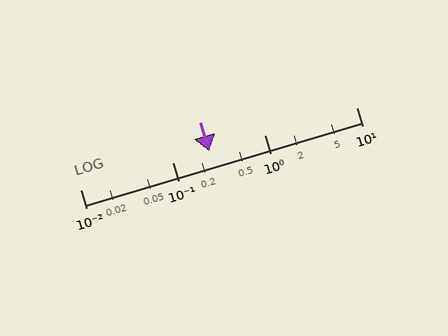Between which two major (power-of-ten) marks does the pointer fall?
The pointer is between 0.1 and 1.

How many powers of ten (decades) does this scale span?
The scale spans 3 decades, from 0.01 to 10.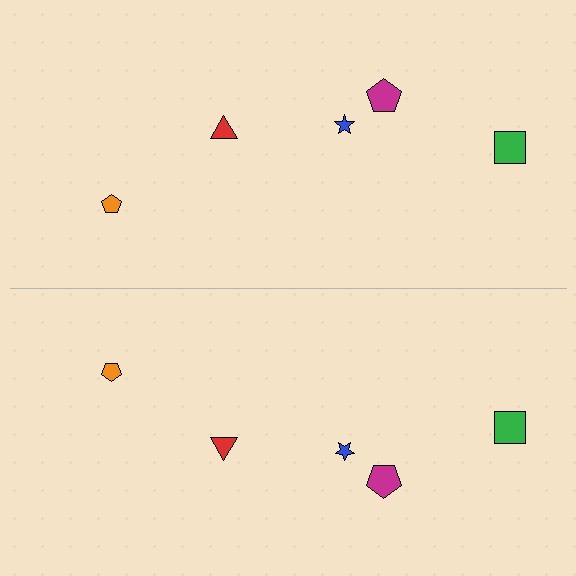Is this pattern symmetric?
Yes, this pattern has bilateral (reflection) symmetry.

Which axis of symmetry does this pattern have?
The pattern has a horizontal axis of symmetry running through the center of the image.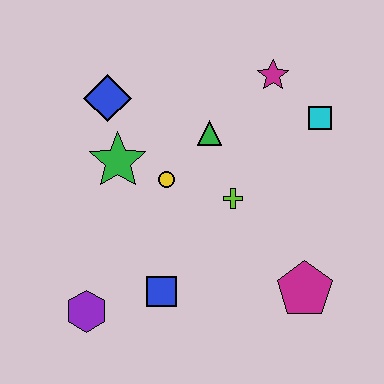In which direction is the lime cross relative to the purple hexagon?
The lime cross is to the right of the purple hexagon.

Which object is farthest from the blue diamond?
The magenta pentagon is farthest from the blue diamond.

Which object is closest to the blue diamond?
The green star is closest to the blue diamond.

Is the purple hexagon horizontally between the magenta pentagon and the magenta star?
No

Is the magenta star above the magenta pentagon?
Yes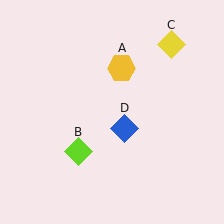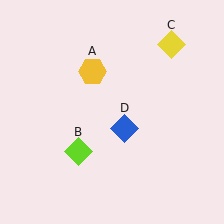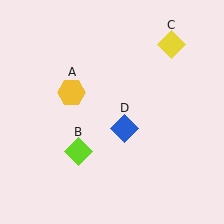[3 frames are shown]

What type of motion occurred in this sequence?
The yellow hexagon (object A) rotated counterclockwise around the center of the scene.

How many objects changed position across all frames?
1 object changed position: yellow hexagon (object A).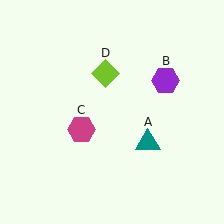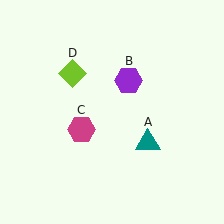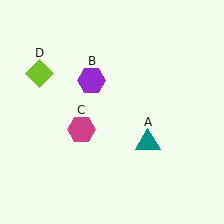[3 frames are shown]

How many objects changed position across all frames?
2 objects changed position: purple hexagon (object B), lime diamond (object D).